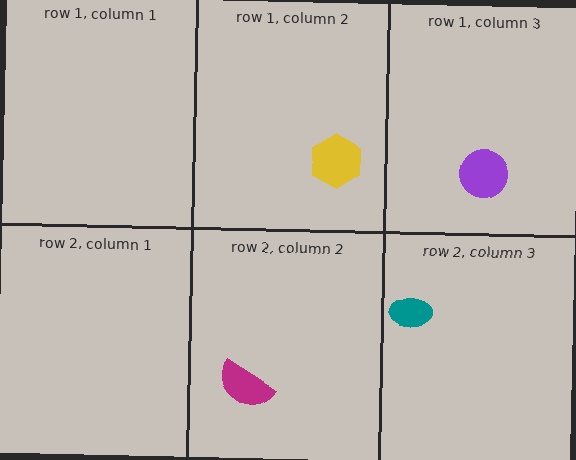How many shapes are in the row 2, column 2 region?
1.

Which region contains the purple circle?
The row 1, column 3 region.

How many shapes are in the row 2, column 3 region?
1.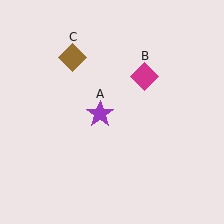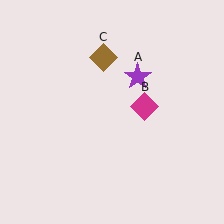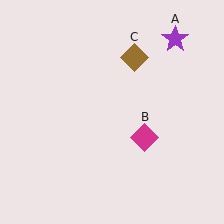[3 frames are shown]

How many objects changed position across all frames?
3 objects changed position: purple star (object A), magenta diamond (object B), brown diamond (object C).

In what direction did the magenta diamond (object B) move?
The magenta diamond (object B) moved down.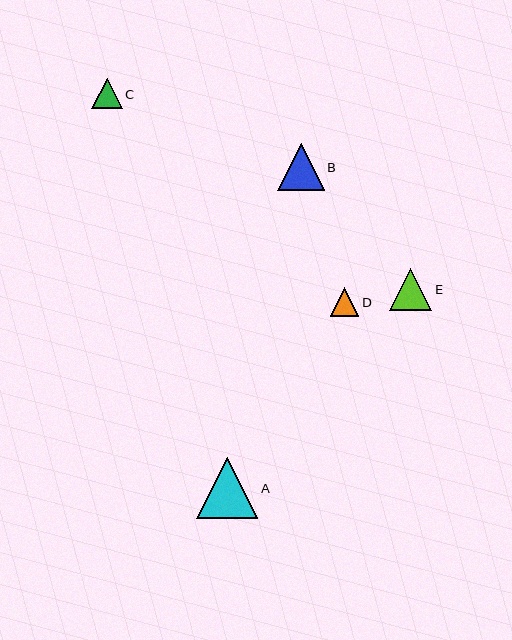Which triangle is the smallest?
Triangle D is the smallest with a size of approximately 29 pixels.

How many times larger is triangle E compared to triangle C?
Triangle E is approximately 1.4 times the size of triangle C.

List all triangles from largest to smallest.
From largest to smallest: A, B, E, C, D.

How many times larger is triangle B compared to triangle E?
Triangle B is approximately 1.1 times the size of triangle E.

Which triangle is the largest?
Triangle A is the largest with a size of approximately 61 pixels.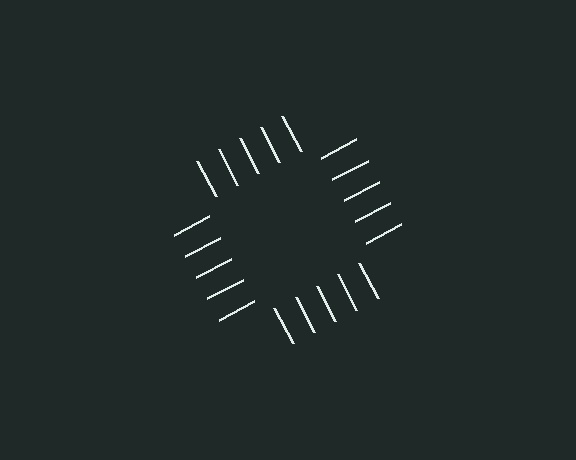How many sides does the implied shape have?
4 sides — the line-ends trace a square.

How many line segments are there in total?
20 — 5 along each of the 4 edges.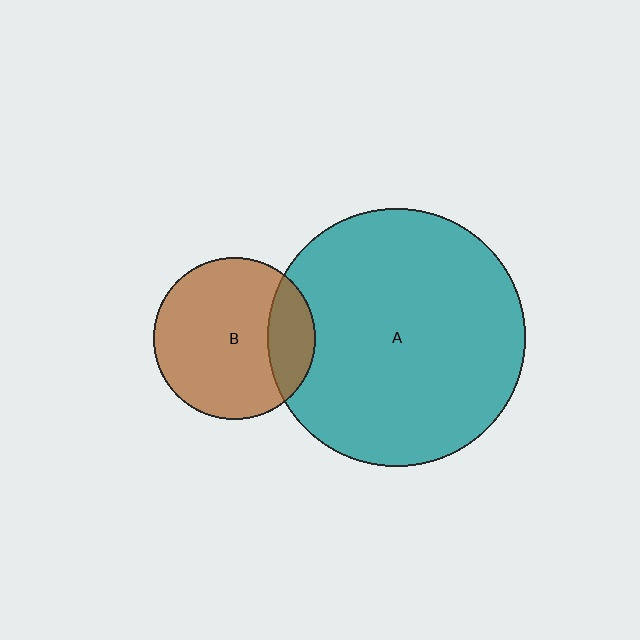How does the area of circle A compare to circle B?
Approximately 2.5 times.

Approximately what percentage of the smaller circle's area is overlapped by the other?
Approximately 20%.